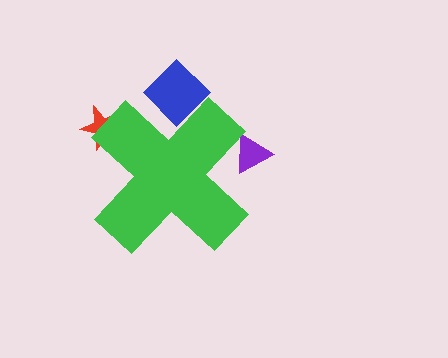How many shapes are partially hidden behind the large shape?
3 shapes are partially hidden.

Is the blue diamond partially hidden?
Yes, the blue diamond is partially hidden behind the green cross.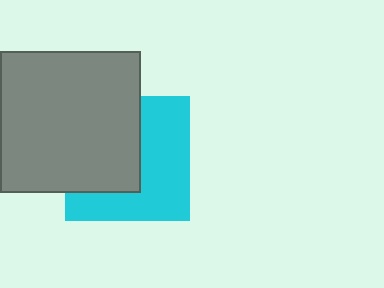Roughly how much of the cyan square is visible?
About half of it is visible (roughly 52%).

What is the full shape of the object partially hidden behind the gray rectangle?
The partially hidden object is a cyan square.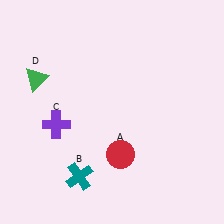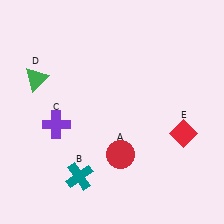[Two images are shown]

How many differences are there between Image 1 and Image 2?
There is 1 difference between the two images.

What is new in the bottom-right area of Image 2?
A red diamond (E) was added in the bottom-right area of Image 2.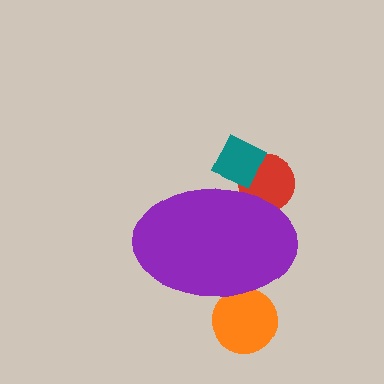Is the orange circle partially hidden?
Yes, the orange circle is partially hidden behind the purple ellipse.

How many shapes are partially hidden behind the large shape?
3 shapes are partially hidden.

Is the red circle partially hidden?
Yes, the red circle is partially hidden behind the purple ellipse.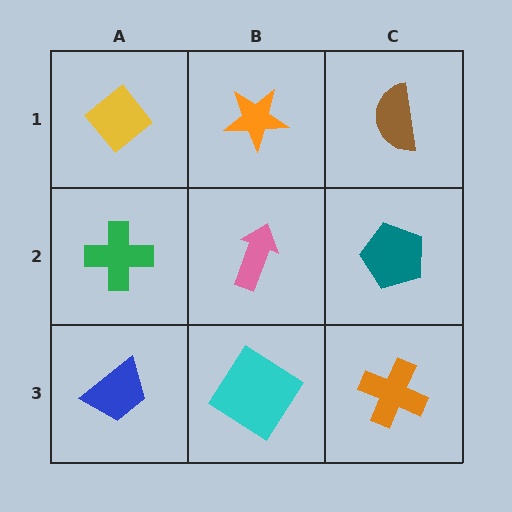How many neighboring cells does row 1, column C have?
2.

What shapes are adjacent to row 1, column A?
A green cross (row 2, column A), an orange star (row 1, column B).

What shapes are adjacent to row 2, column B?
An orange star (row 1, column B), a cyan diamond (row 3, column B), a green cross (row 2, column A), a teal pentagon (row 2, column C).